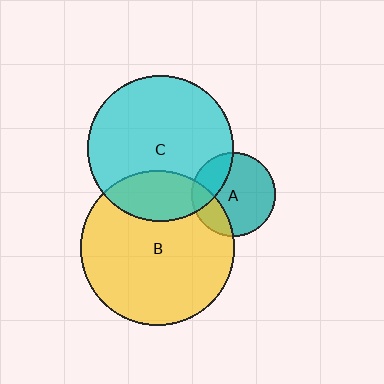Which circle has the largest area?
Circle B (yellow).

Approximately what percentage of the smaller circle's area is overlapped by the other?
Approximately 25%.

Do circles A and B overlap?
Yes.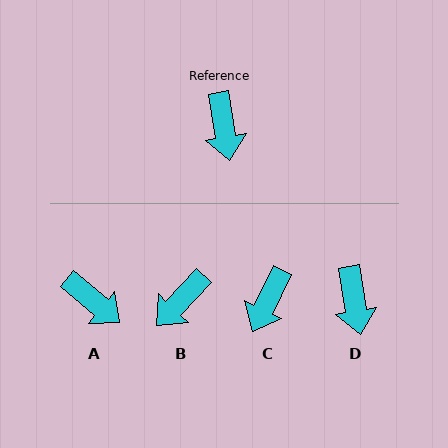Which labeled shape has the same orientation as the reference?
D.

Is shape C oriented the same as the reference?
No, it is off by about 36 degrees.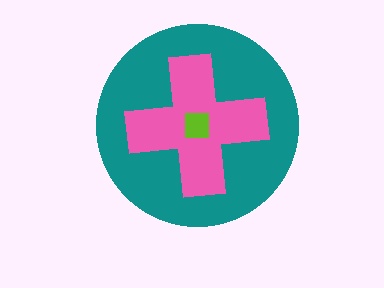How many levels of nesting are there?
3.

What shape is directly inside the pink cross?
The lime square.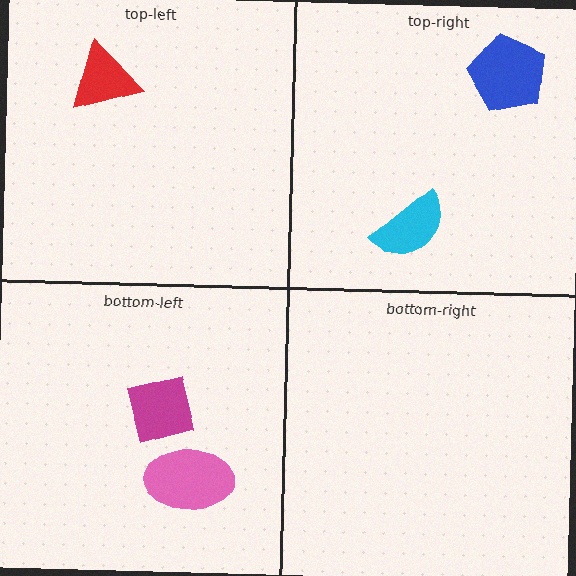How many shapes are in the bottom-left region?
2.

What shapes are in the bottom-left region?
The magenta square, the pink ellipse.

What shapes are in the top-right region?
The cyan semicircle, the blue pentagon.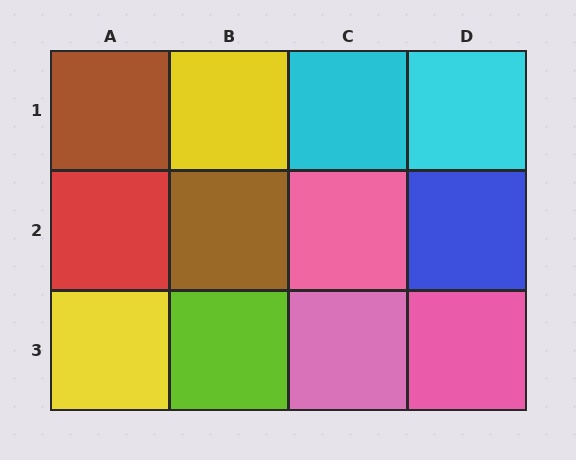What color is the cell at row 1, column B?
Yellow.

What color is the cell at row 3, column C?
Pink.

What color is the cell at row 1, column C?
Cyan.